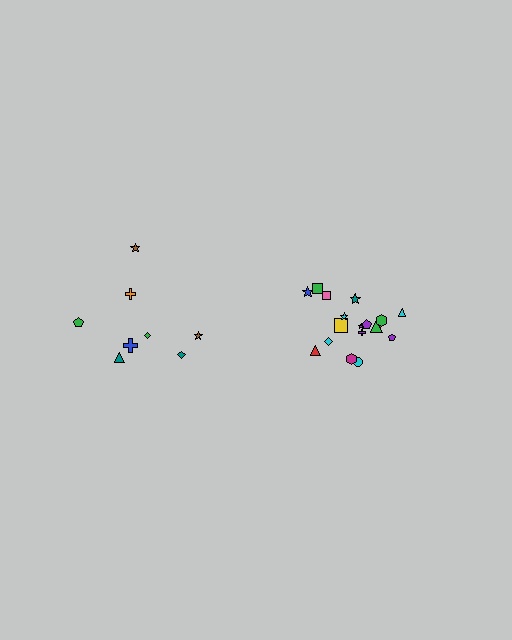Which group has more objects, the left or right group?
The right group.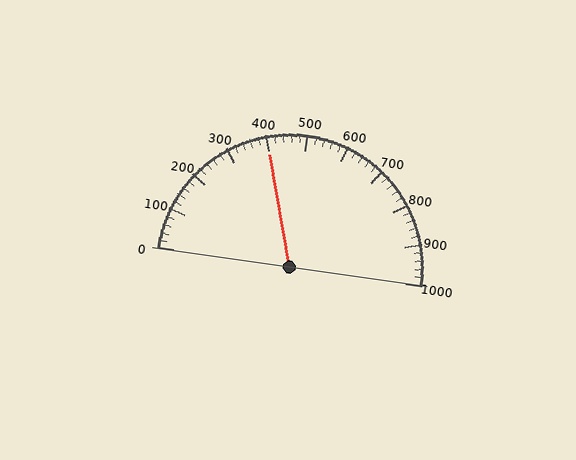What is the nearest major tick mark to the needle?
The nearest major tick mark is 400.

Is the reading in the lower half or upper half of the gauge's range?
The reading is in the lower half of the range (0 to 1000).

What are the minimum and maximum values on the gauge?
The gauge ranges from 0 to 1000.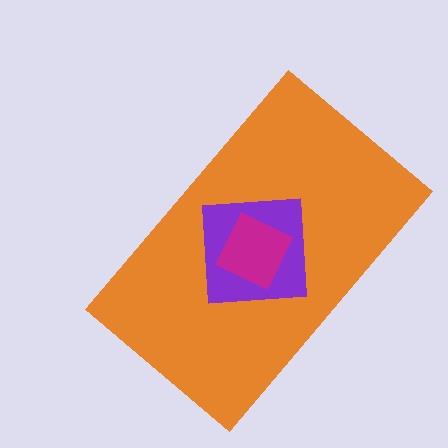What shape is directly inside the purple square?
The magenta diamond.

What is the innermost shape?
The magenta diamond.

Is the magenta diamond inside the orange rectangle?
Yes.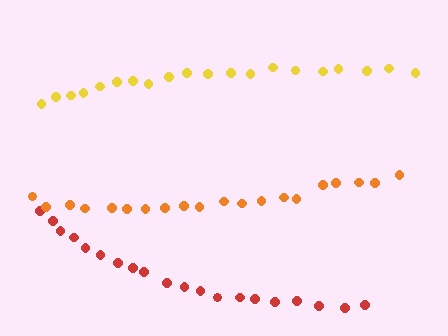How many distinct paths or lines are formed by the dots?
There are 3 distinct paths.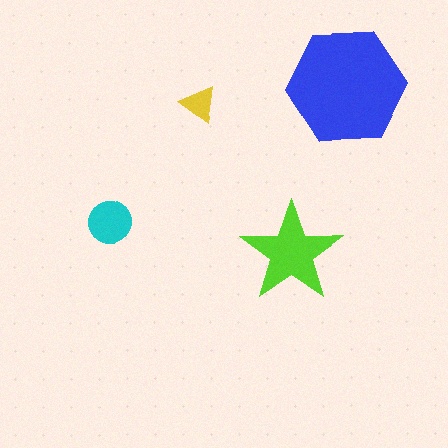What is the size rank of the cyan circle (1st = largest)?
3rd.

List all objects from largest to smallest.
The blue hexagon, the lime star, the cyan circle, the yellow triangle.